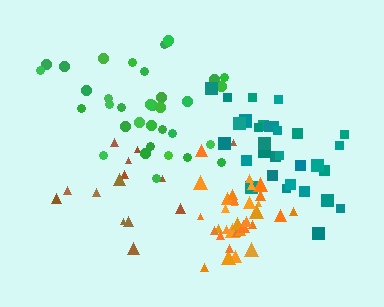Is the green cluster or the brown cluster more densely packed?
Green.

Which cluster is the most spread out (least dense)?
Brown.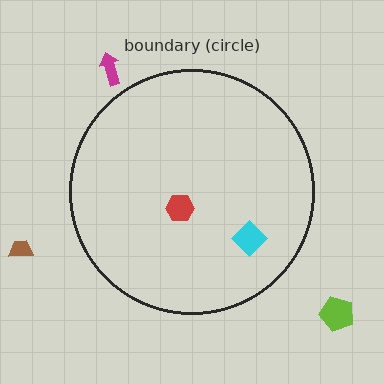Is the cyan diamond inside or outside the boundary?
Inside.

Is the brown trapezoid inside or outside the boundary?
Outside.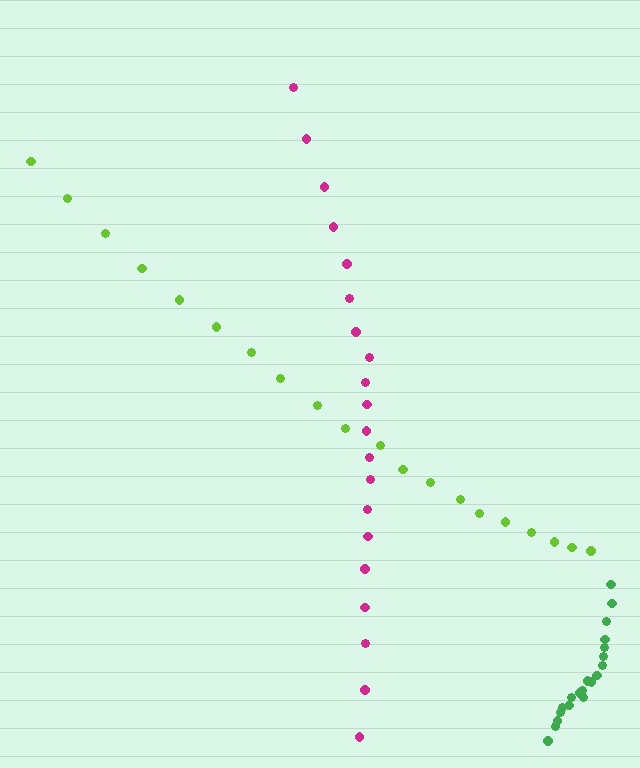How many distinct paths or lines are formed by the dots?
There are 3 distinct paths.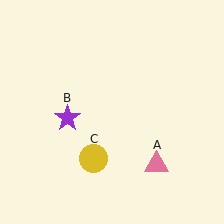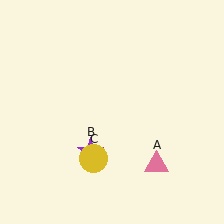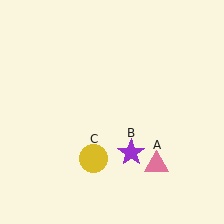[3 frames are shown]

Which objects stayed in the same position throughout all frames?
Pink triangle (object A) and yellow circle (object C) remained stationary.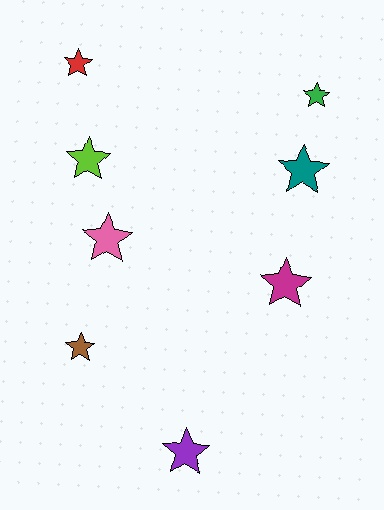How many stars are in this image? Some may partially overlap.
There are 8 stars.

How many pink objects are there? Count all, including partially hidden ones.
There is 1 pink object.